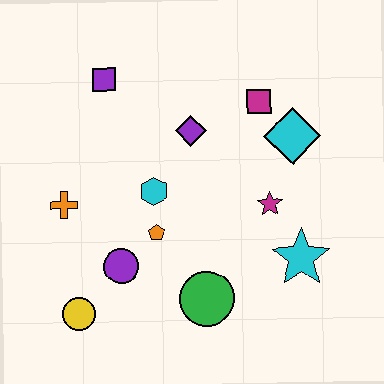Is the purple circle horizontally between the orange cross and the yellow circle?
No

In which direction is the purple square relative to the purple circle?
The purple square is above the purple circle.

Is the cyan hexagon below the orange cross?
No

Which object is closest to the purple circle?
The orange pentagon is closest to the purple circle.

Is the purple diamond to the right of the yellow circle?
Yes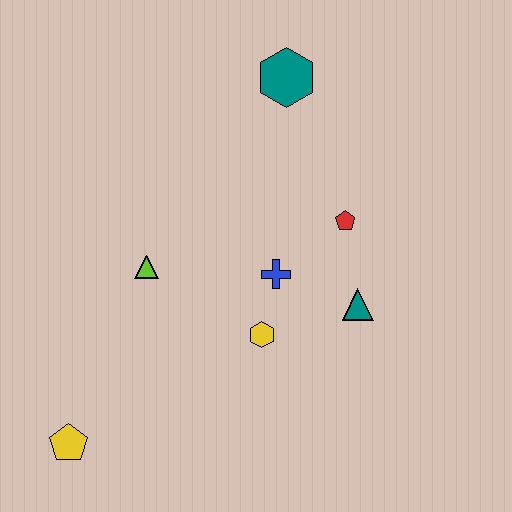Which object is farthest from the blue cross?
The yellow pentagon is farthest from the blue cross.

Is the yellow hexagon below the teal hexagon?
Yes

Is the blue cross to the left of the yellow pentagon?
No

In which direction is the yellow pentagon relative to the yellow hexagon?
The yellow pentagon is to the left of the yellow hexagon.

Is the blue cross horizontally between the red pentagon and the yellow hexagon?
Yes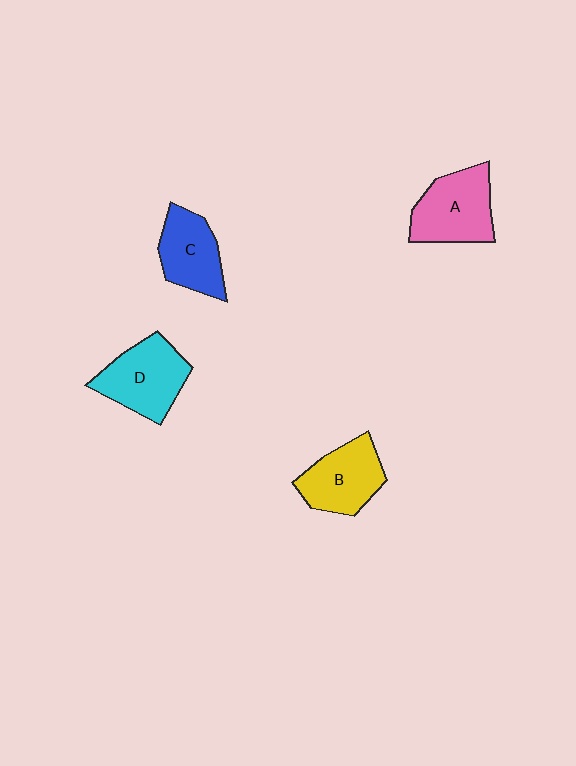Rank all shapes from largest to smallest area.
From largest to smallest: D (cyan), A (pink), B (yellow), C (blue).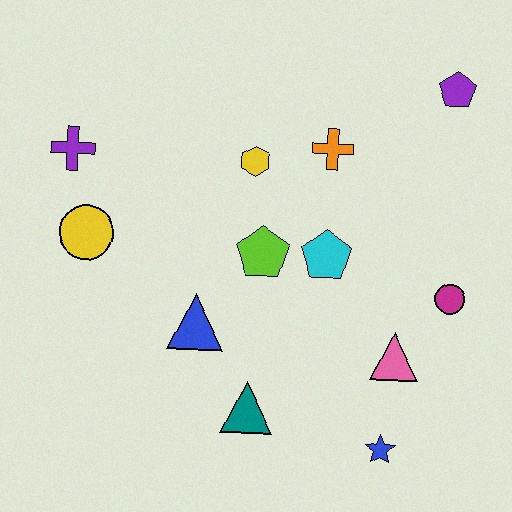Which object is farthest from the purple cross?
The blue star is farthest from the purple cross.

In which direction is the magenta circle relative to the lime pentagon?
The magenta circle is to the right of the lime pentagon.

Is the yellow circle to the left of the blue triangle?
Yes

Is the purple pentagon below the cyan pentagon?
No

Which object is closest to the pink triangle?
The magenta circle is closest to the pink triangle.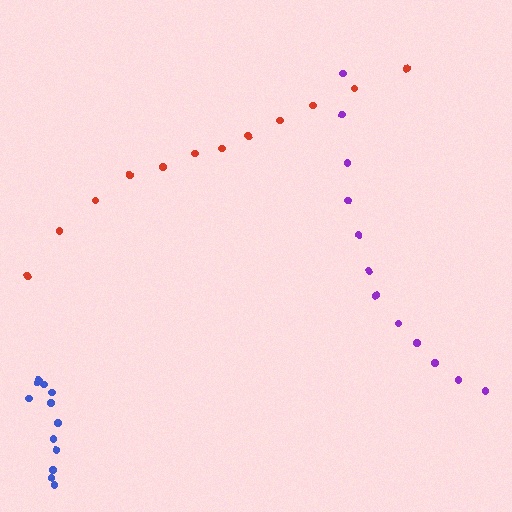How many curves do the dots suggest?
There are 3 distinct paths.